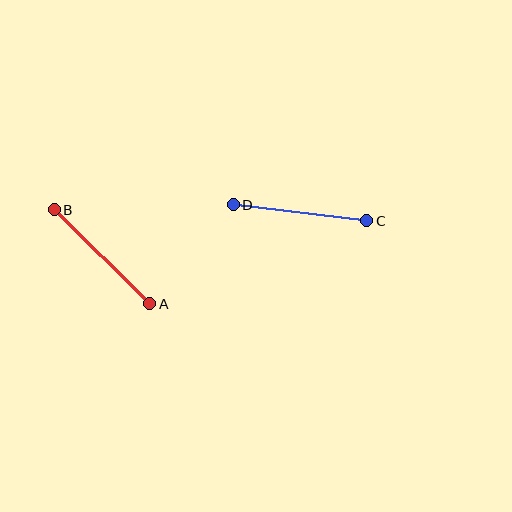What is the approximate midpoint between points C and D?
The midpoint is at approximately (300, 213) pixels.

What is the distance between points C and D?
The distance is approximately 134 pixels.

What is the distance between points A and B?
The distance is approximately 134 pixels.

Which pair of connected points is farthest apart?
Points C and D are farthest apart.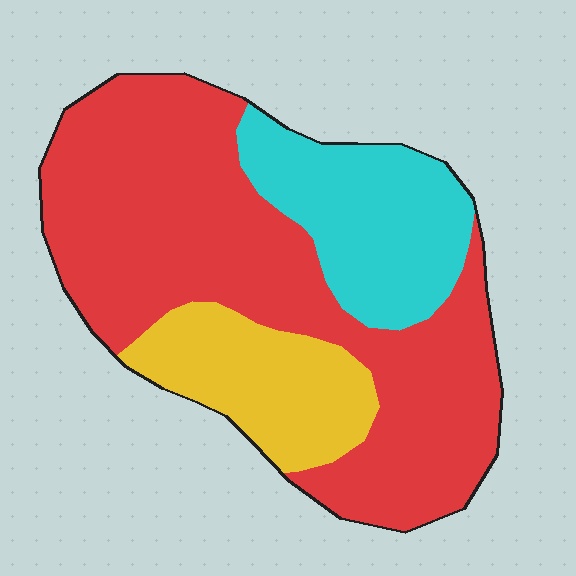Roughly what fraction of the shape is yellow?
Yellow takes up about one sixth (1/6) of the shape.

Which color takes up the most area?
Red, at roughly 60%.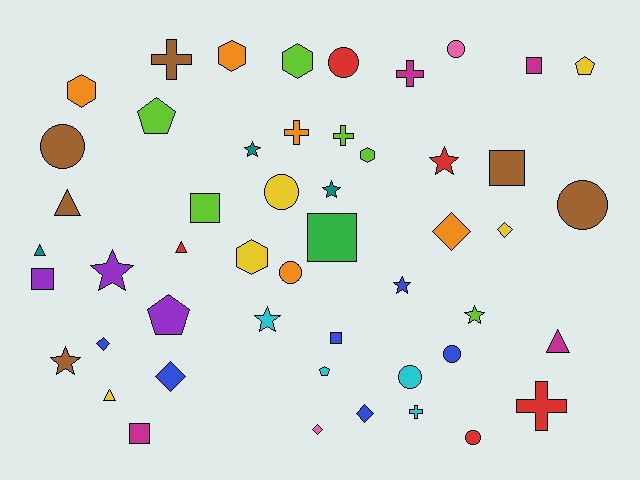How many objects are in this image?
There are 50 objects.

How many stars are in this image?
There are 8 stars.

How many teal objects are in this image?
There are 3 teal objects.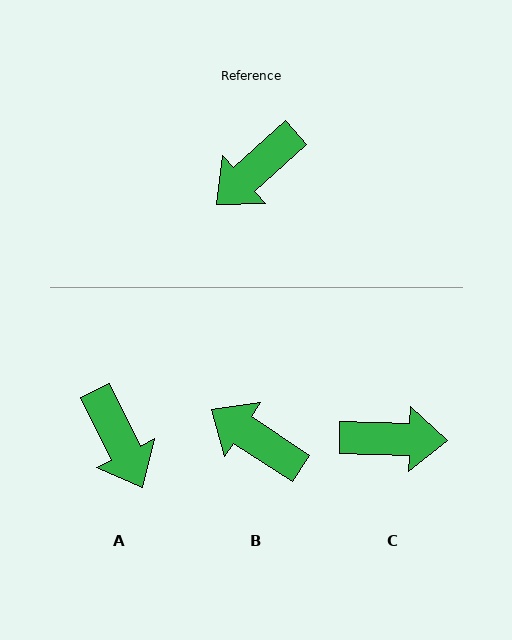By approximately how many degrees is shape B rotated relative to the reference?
Approximately 76 degrees clockwise.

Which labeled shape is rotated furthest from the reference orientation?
C, about 136 degrees away.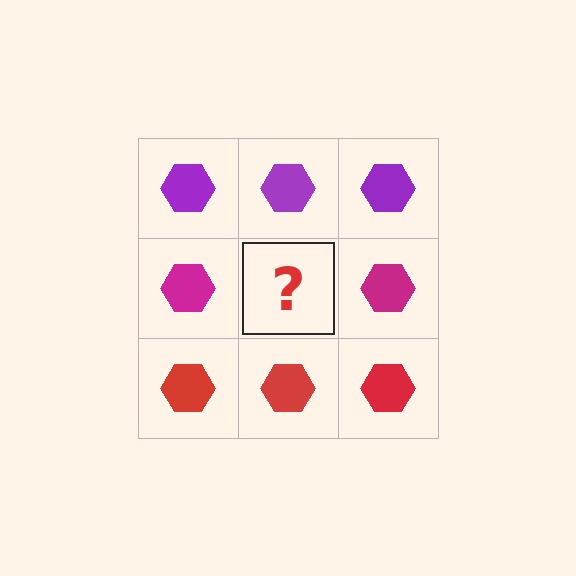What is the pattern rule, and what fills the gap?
The rule is that each row has a consistent color. The gap should be filled with a magenta hexagon.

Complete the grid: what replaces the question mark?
The question mark should be replaced with a magenta hexagon.